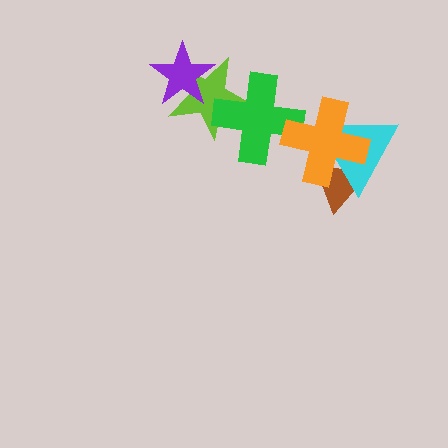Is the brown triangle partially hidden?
Yes, it is partially covered by another shape.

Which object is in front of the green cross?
The orange cross is in front of the green cross.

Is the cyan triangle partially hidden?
Yes, it is partially covered by another shape.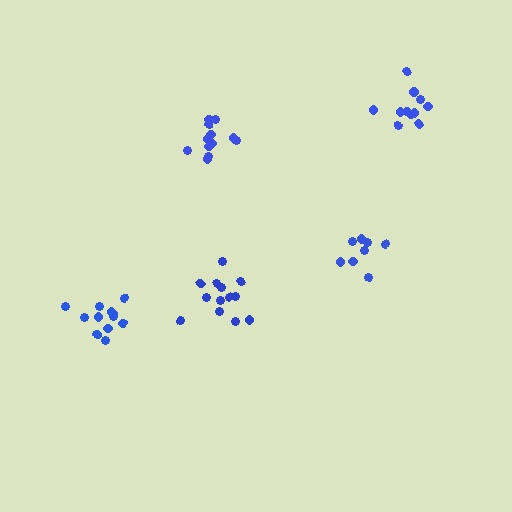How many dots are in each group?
Group 1: 13 dots, Group 2: 8 dots, Group 3: 12 dots, Group 4: 13 dots, Group 5: 11 dots (57 total).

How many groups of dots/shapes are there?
There are 5 groups.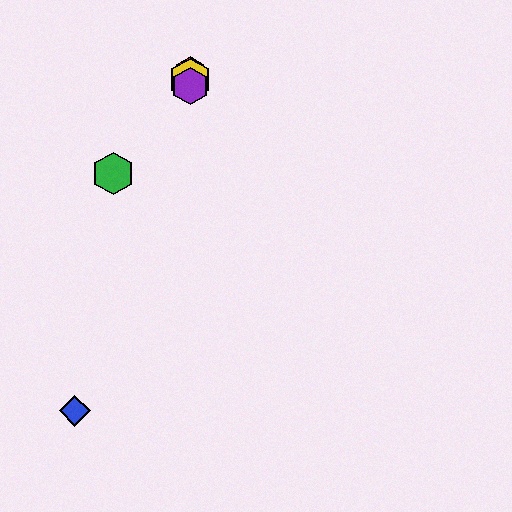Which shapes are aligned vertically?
The red hexagon, the yellow hexagon, the purple hexagon are aligned vertically.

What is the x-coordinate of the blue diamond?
The blue diamond is at x≈75.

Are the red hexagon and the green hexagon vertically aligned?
No, the red hexagon is at x≈190 and the green hexagon is at x≈113.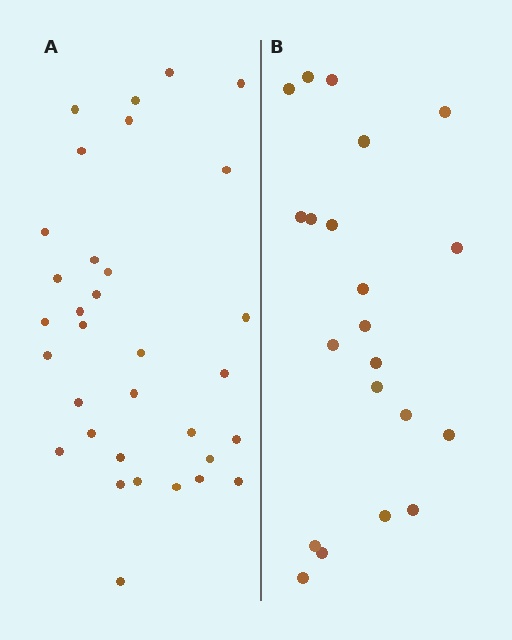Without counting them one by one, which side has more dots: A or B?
Region A (the left region) has more dots.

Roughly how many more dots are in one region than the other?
Region A has roughly 12 or so more dots than region B.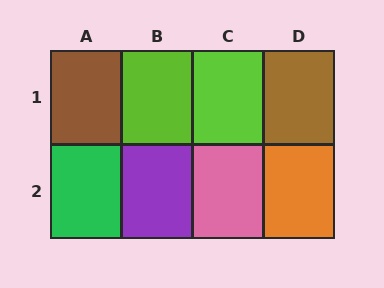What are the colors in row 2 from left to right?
Green, purple, pink, orange.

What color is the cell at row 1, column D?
Brown.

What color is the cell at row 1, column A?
Brown.